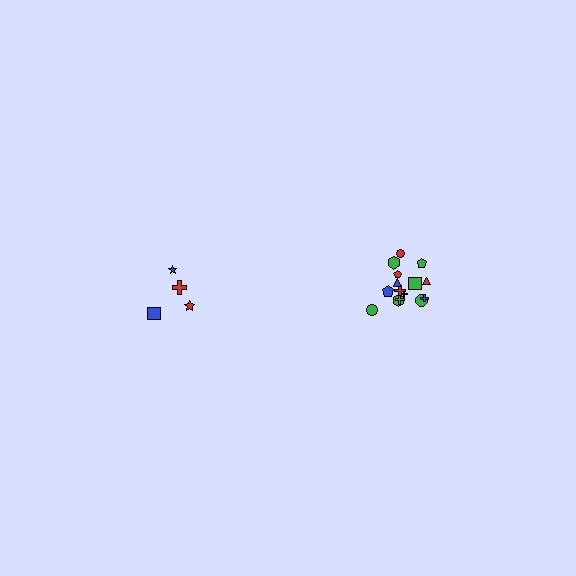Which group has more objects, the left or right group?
The right group.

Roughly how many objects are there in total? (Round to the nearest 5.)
Roughly 20 objects in total.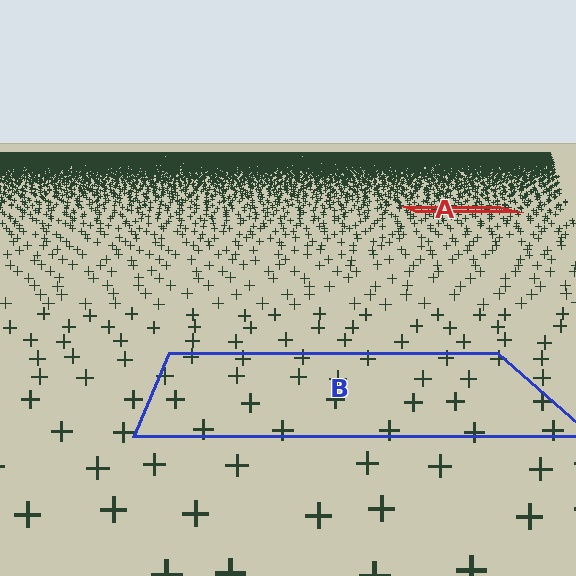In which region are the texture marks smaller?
The texture marks are smaller in region A, because it is farther away.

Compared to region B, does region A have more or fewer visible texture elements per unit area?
Region A has more texture elements per unit area — they are packed more densely because it is farther away.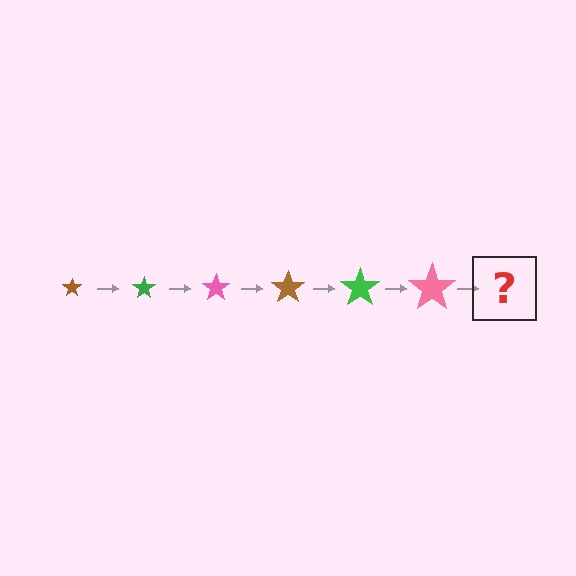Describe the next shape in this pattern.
It should be a brown star, larger than the previous one.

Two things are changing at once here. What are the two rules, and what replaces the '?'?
The two rules are that the star grows larger each step and the color cycles through brown, green, and pink. The '?' should be a brown star, larger than the previous one.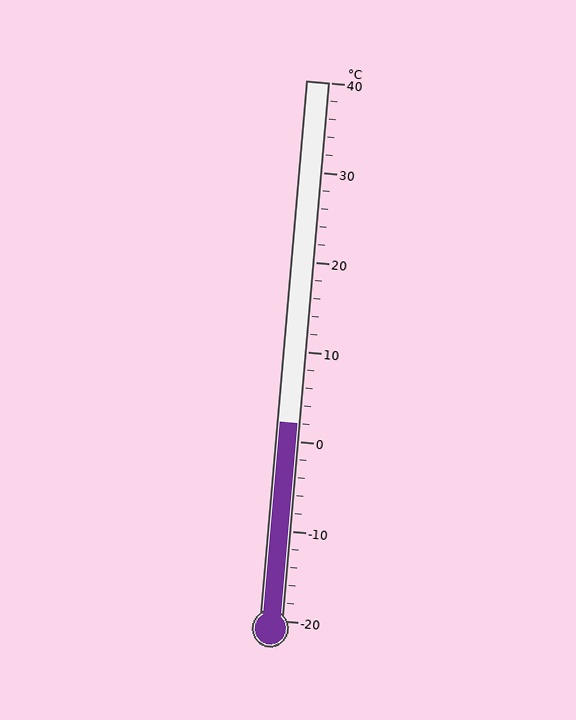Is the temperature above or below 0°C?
The temperature is above 0°C.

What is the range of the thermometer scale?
The thermometer scale ranges from -20°C to 40°C.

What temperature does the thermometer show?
The thermometer shows approximately 2°C.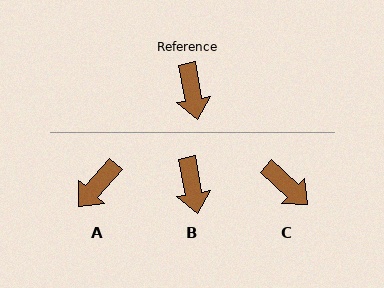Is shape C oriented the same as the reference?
No, it is off by about 37 degrees.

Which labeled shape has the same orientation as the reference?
B.